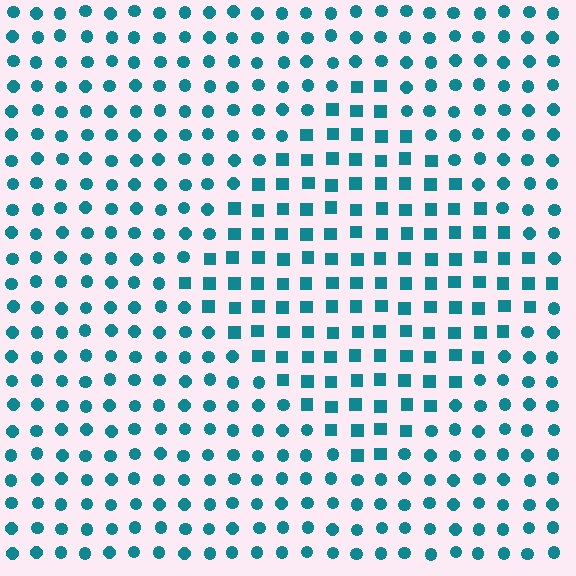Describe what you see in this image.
The image is filled with small teal elements arranged in a uniform grid. A diamond-shaped region contains squares, while the surrounding area contains circles. The boundary is defined purely by the change in element shape.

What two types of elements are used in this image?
The image uses squares inside the diamond region and circles outside it.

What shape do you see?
I see a diamond.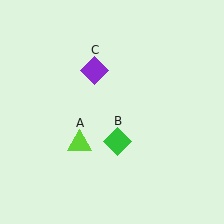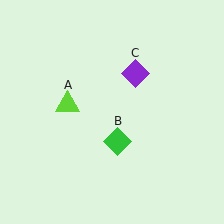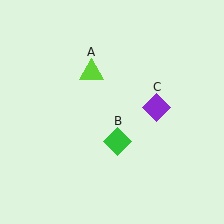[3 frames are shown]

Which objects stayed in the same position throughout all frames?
Green diamond (object B) remained stationary.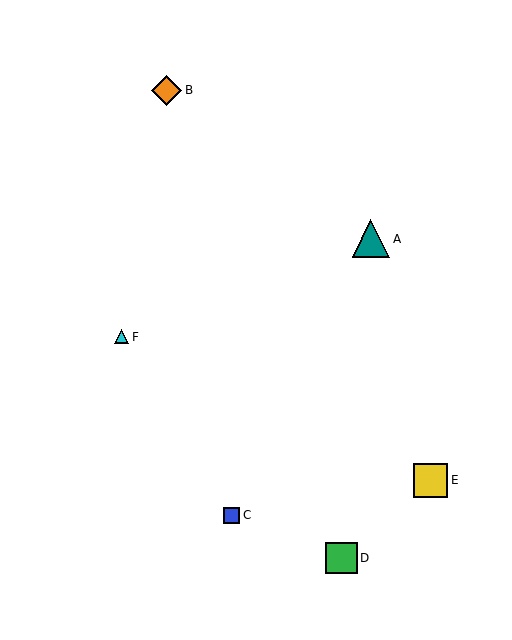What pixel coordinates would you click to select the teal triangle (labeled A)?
Click at (371, 239) to select the teal triangle A.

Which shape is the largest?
The teal triangle (labeled A) is the largest.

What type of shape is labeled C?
Shape C is a blue square.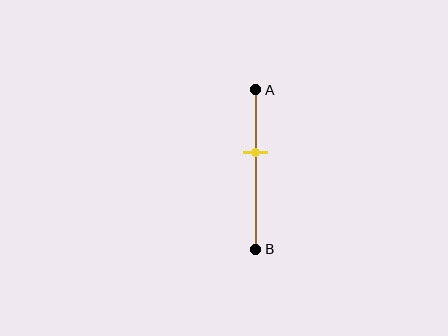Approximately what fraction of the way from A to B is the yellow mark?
The yellow mark is approximately 40% of the way from A to B.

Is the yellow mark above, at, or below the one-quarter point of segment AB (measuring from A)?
The yellow mark is below the one-quarter point of segment AB.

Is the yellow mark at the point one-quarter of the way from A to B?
No, the mark is at about 40% from A, not at the 25% one-quarter point.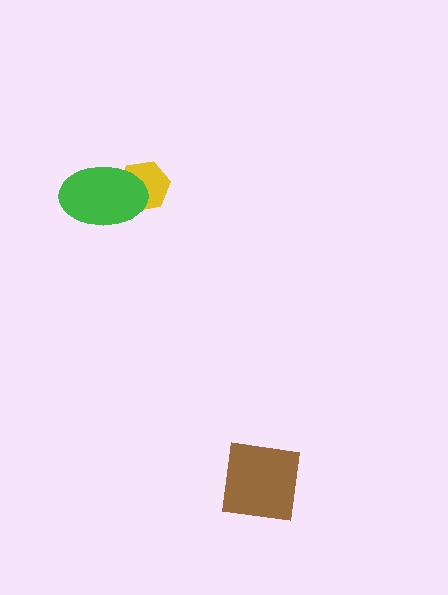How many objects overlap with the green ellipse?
1 object overlaps with the green ellipse.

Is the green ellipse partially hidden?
No, no other shape covers it.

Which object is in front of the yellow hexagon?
The green ellipse is in front of the yellow hexagon.